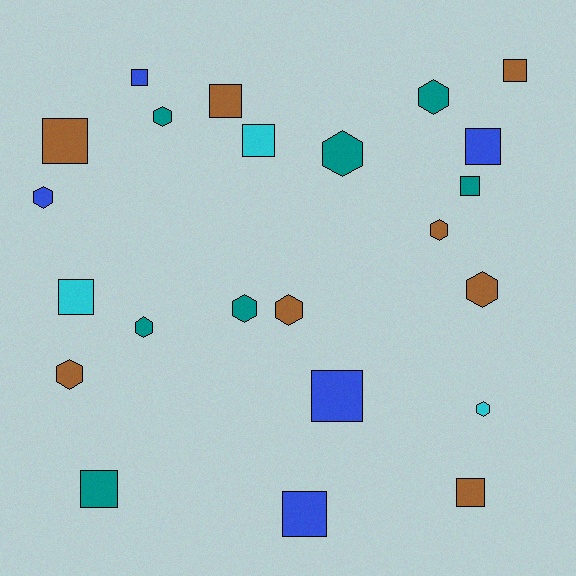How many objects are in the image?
There are 23 objects.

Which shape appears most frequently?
Square, with 12 objects.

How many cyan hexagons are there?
There is 1 cyan hexagon.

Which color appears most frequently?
Brown, with 8 objects.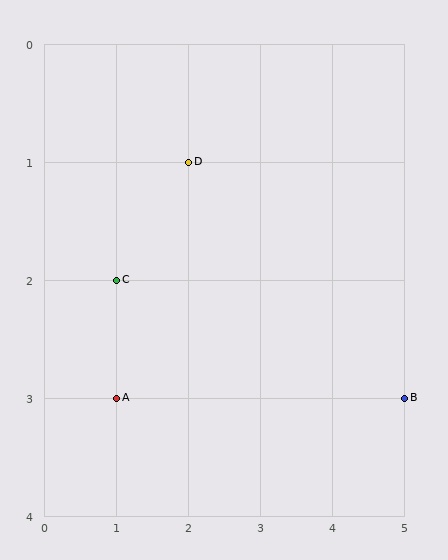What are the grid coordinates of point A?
Point A is at grid coordinates (1, 3).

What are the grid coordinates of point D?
Point D is at grid coordinates (2, 1).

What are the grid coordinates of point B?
Point B is at grid coordinates (5, 3).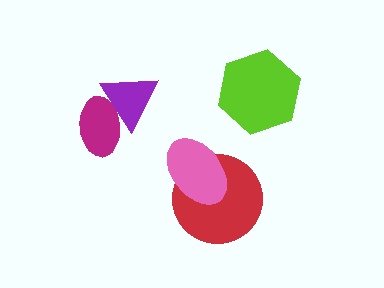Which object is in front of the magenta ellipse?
The purple triangle is in front of the magenta ellipse.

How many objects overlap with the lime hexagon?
0 objects overlap with the lime hexagon.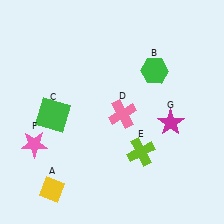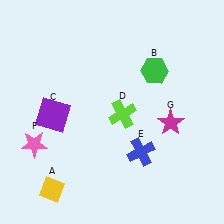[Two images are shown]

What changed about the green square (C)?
In Image 1, C is green. In Image 2, it changed to purple.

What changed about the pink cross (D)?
In Image 1, D is pink. In Image 2, it changed to lime.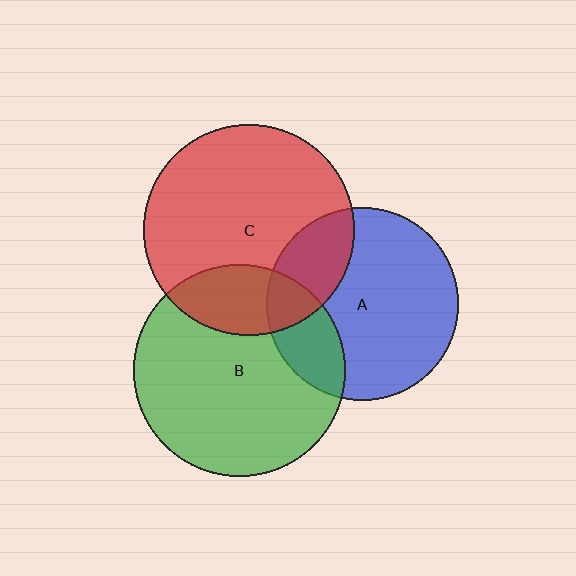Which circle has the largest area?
Circle B (green).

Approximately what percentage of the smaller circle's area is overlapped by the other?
Approximately 20%.